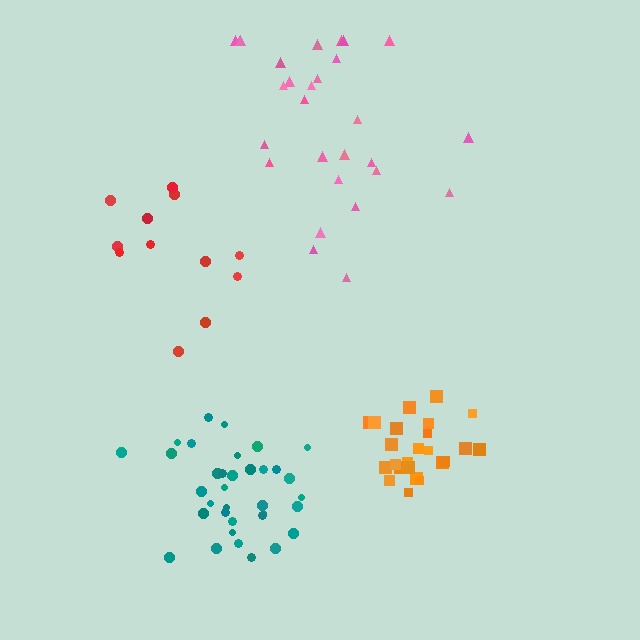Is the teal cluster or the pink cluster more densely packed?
Teal.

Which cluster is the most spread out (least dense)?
Pink.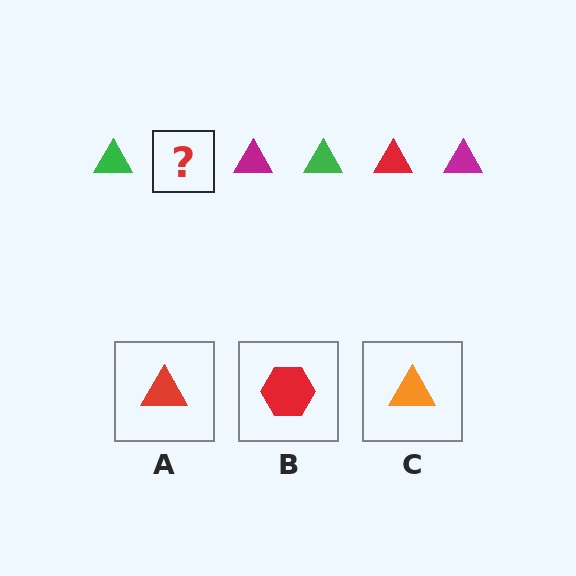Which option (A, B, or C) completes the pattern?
A.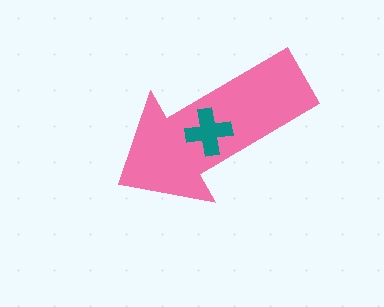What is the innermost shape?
The teal cross.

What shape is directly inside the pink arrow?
The teal cross.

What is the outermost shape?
The pink arrow.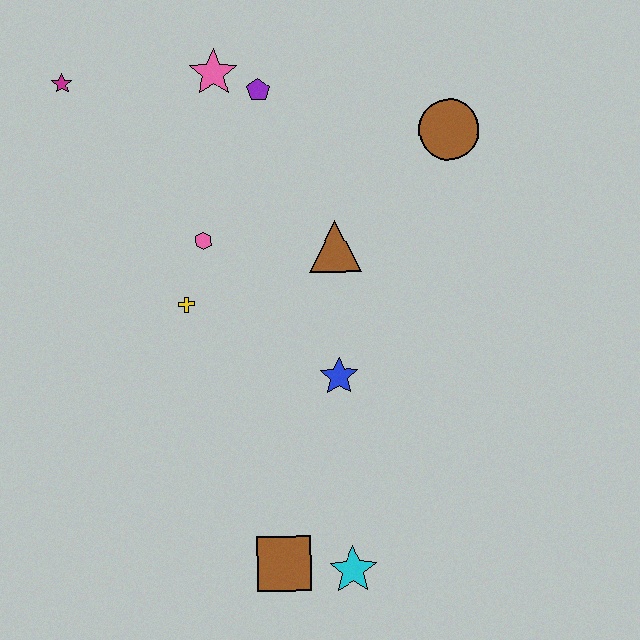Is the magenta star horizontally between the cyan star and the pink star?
No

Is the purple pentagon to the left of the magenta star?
No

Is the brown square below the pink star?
Yes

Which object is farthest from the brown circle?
The brown square is farthest from the brown circle.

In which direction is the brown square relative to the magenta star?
The brown square is below the magenta star.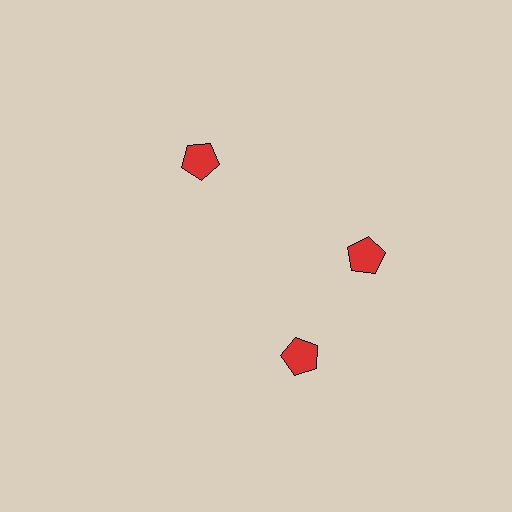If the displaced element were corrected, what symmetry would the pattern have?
It would have 3-fold rotational symmetry — the pattern would map onto itself every 120 degrees.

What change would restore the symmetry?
The symmetry would be restored by rotating it back into even spacing with its neighbors so that all 3 pentagons sit at equal angles and equal distance from the center.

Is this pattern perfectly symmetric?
No. The 3 red pentagons are arranged in a ring, but one element near the 7 o'clock position is rotated out of alignment along the ring, breaking the 3-fold rotational symmetry.